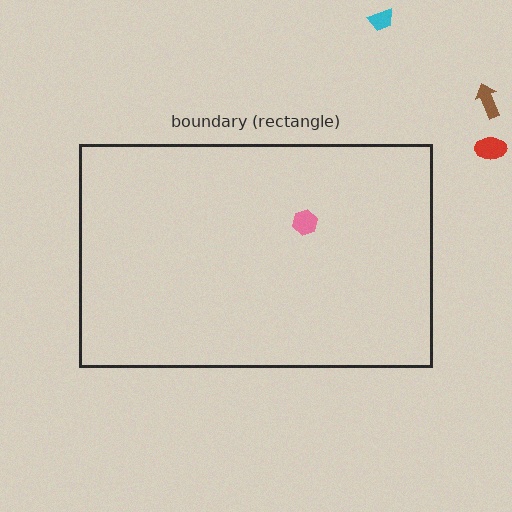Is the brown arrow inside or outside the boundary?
Outside.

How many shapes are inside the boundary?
1 inside, 3 outside.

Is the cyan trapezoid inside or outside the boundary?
Outside.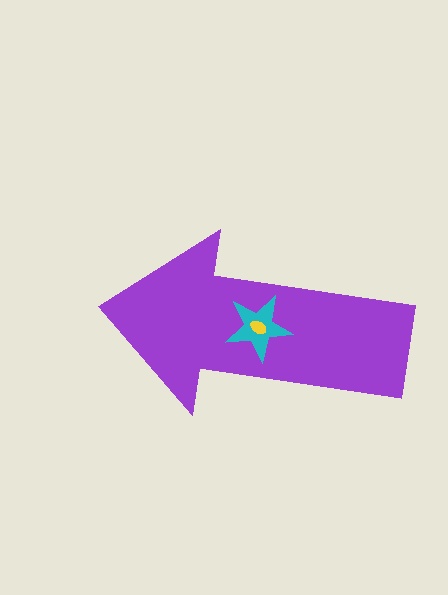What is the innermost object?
The yellow ellipse.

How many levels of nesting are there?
3.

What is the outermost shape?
The purple arrow.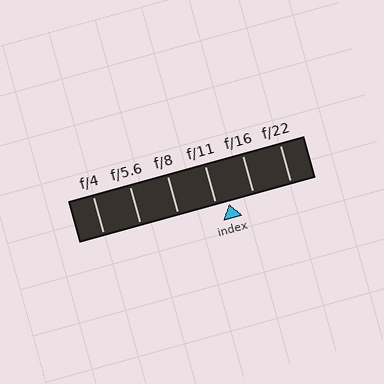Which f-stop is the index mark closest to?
The index mark is closest to f/11.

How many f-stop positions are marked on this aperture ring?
There are 6 f-stop positions marked.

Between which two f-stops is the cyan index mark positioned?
The index mark is between f/11 and f/16.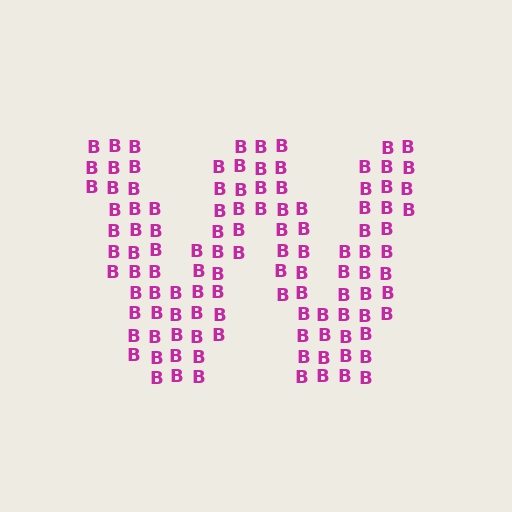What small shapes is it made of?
It is made of small letter B's.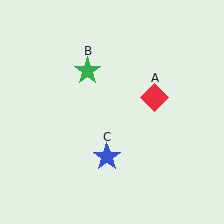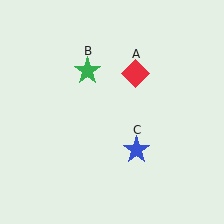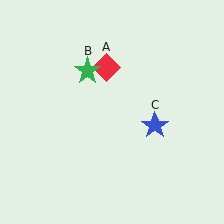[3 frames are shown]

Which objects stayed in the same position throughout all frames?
Green star (object B) remained stationary.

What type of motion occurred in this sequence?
The red diamond (object A), blue star (object C) rotated counterclockwise around the center of the scene.